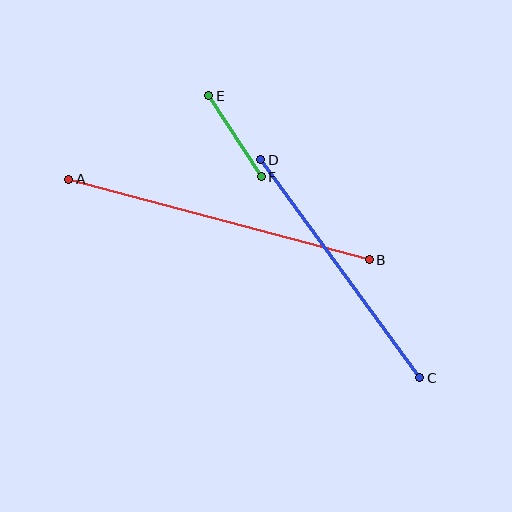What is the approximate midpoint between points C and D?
The midpoint is at approximately (340, 269) pixels.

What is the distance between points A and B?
The distance is approximately 311 pixels.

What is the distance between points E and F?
The distance is approximately 97 pixels.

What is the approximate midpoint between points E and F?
The midpoint is at approximately (235, 136) pixels.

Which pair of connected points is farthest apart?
Points A and B are farthest apart.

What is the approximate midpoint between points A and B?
The midpoint is at approximately (219, 220) pixels.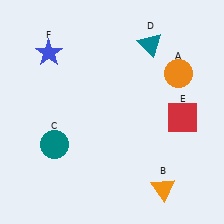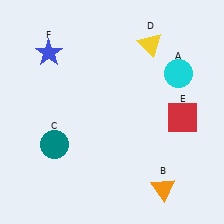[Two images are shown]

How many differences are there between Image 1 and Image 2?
There are 2 differences between the two images.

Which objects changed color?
A changed from orange to cyan. D changed from teal to yellow.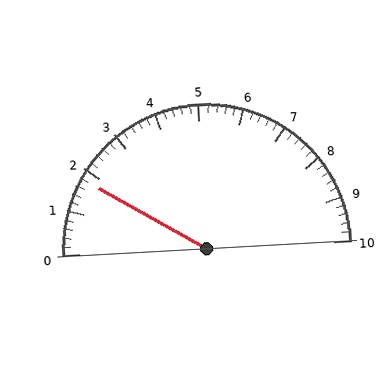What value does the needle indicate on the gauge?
The needle indicates approximately 1.8.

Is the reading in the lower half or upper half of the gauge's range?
The reading is in the lower half of the range (0 to 10).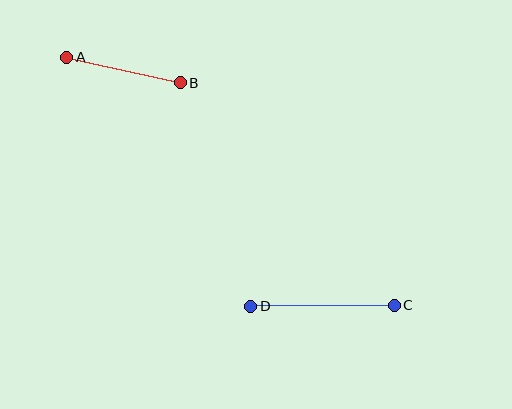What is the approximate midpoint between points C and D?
The midpoint is at approximately (322, 306) pixels.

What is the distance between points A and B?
The distance is approximately 116 pixels.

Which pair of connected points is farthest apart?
Points C and D are farthest apart.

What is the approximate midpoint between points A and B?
The midpoint is at approximately (123, 70) pixels.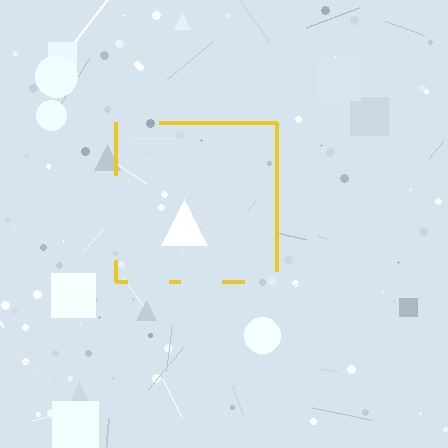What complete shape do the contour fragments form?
The contour fragments form a square.